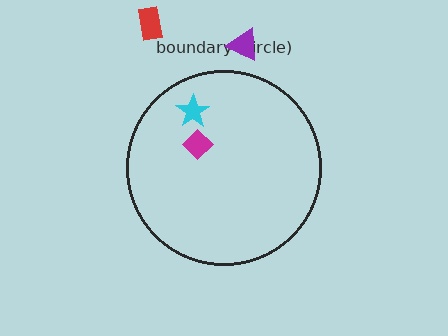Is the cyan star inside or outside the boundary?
Inside.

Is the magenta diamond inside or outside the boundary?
Inside.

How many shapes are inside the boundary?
2 inside, 2 outside.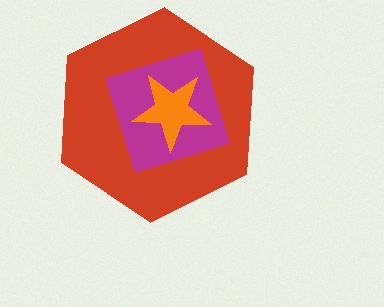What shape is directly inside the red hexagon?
The magenta square.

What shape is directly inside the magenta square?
The orange star.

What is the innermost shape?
The orange star.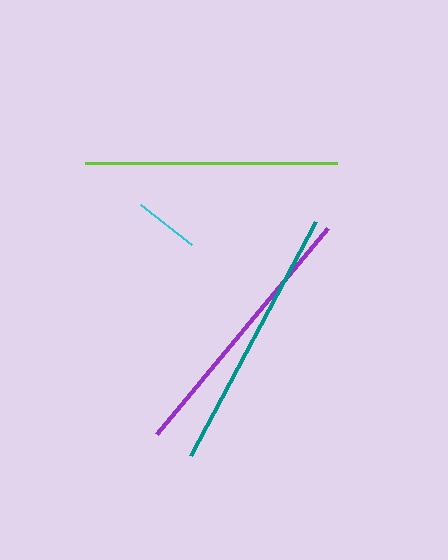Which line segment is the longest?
The purple line is the longest at approximately 268 pixels.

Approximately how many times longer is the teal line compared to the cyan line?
The teal line is approximately 4.1 times the length of the cyan line.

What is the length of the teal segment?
The teal segment is approximately 266 pixels long.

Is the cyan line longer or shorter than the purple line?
The purple line is longer than the cyan line.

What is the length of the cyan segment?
The cyan segment is approximately 65 pixels long.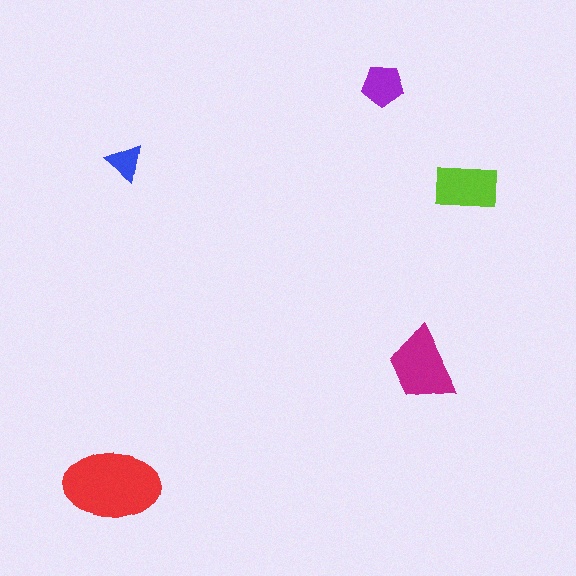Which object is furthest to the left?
The blue triangle is leftmost.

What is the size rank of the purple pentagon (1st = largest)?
4th.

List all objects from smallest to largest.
The blue triangle, the purple pentagon, the lime rectangle, the magenta trapezoid, the red ellipse.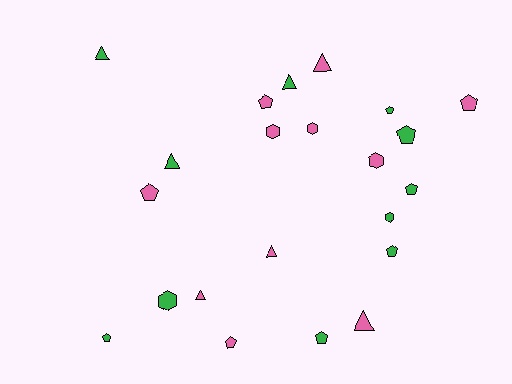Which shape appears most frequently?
Pentagon, with 10 objects.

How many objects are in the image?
There are 22 objects.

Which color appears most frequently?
Pink, with 11 objects.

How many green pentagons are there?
There are 6 green pentagons.